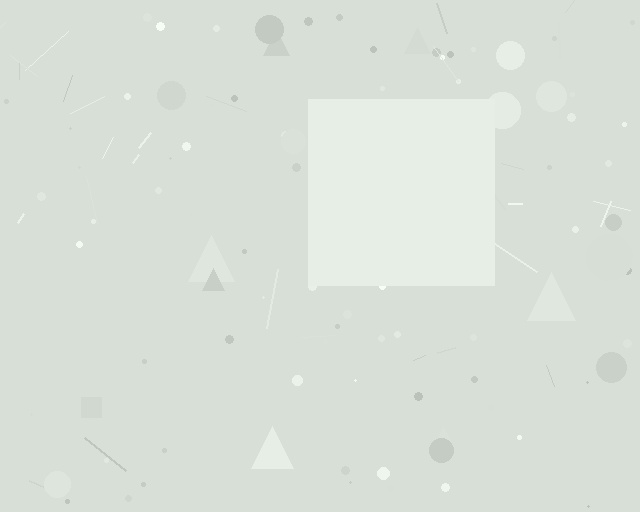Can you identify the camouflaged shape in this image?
The camouflaged shape is a square.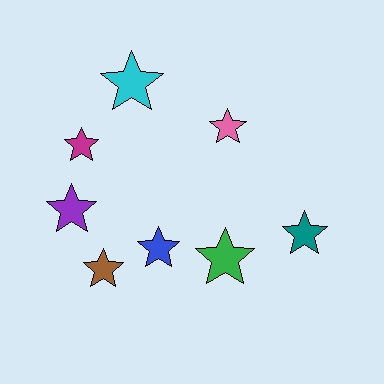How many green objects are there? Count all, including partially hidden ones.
There is 1 green object.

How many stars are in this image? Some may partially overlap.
There are 8 stars.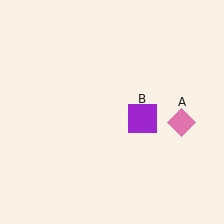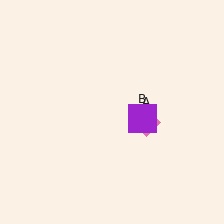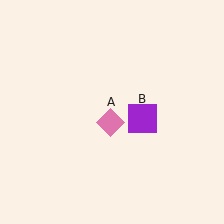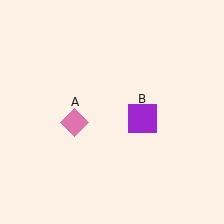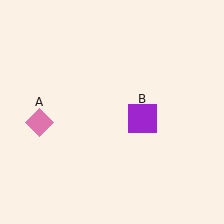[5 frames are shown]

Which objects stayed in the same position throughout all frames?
Purple square (object B) remained stationary.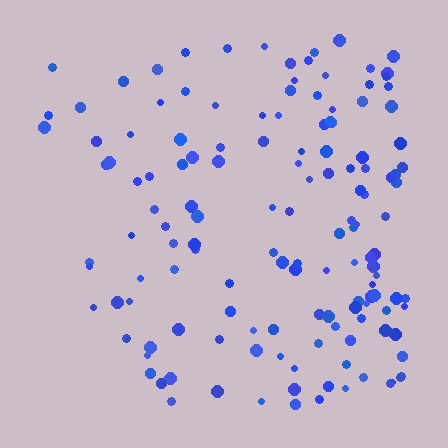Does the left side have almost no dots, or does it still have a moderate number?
Still a moderate number, just noticeably fewer than the right.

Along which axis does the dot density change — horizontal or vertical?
Horizontal.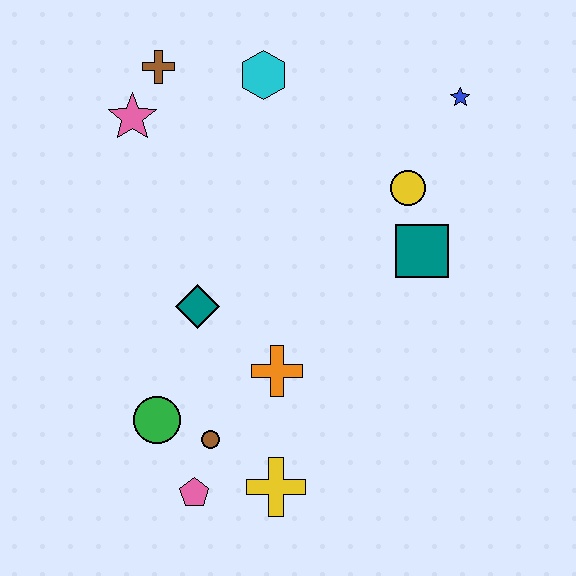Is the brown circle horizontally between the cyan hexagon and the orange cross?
No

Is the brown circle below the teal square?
Yes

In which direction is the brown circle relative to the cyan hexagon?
The brown circle is below the cyan hexagon.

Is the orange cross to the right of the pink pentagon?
Yes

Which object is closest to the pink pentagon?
The brown circle is closest to the pink pentagon.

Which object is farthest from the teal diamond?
The blue star is farthest from the teal diamond.